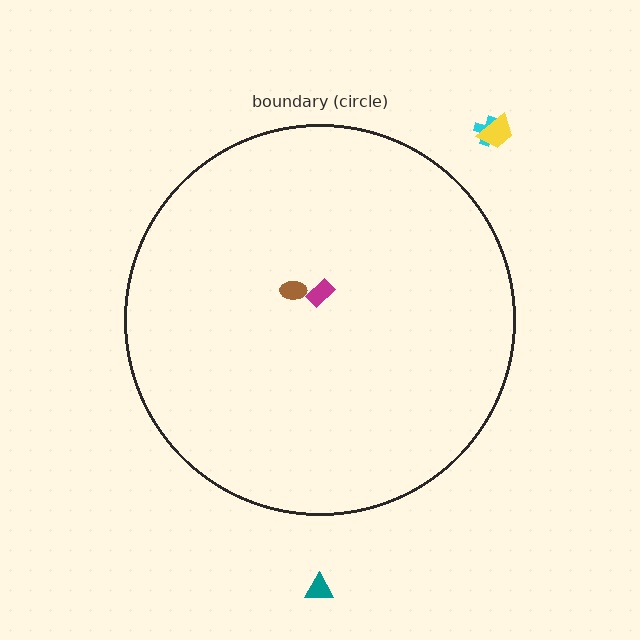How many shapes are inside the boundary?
2 inside, 3 outside.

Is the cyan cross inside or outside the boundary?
Outside.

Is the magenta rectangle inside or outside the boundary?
Inside.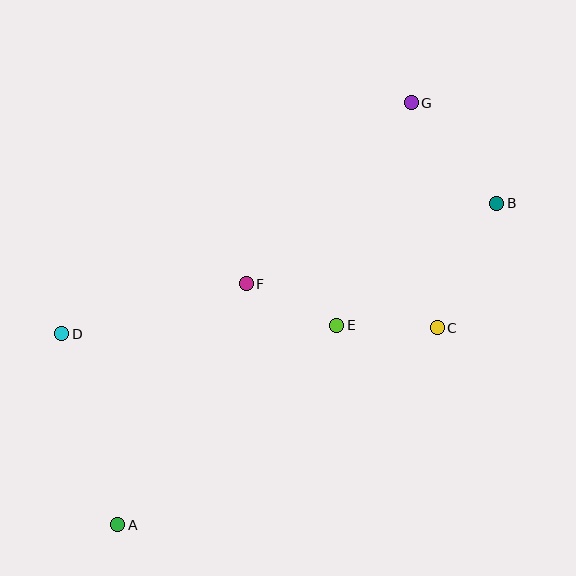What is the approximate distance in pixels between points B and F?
The distance between B and F is approximately 263 pixels.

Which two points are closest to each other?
Points E and F are closest to each other.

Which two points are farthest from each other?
Points A and G are farthest from each other.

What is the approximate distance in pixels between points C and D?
The distance between C and D is approximately 376 pixels.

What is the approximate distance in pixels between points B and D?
The distance between B and D is approximately 454 pixels.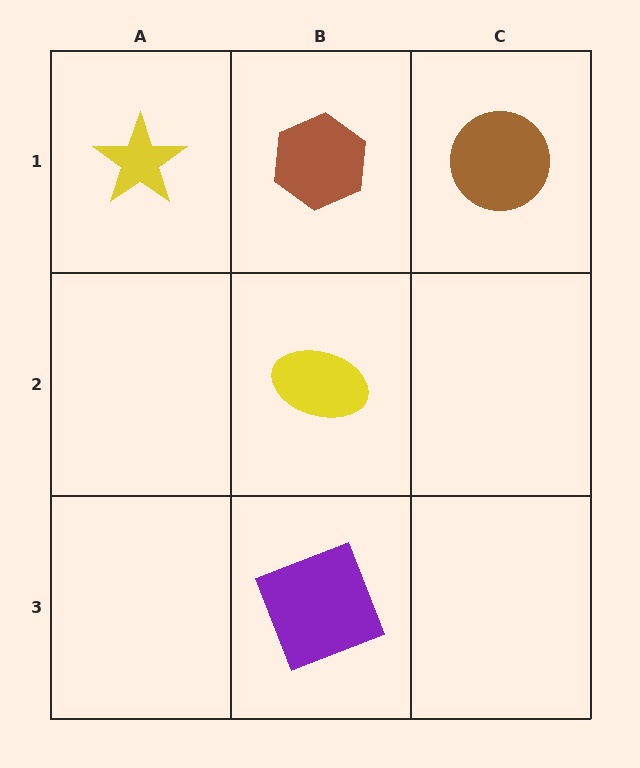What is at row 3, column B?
A purple square.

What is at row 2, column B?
A yellow ellipse.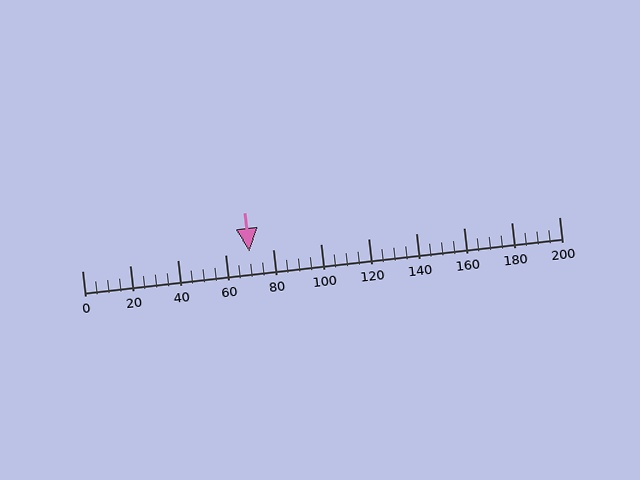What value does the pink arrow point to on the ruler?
The pink arrow points to approximately 70.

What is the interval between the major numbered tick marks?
The major tick marks are spaced 20 units apart.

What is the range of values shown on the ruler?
The ruler shows values from 0 to 200.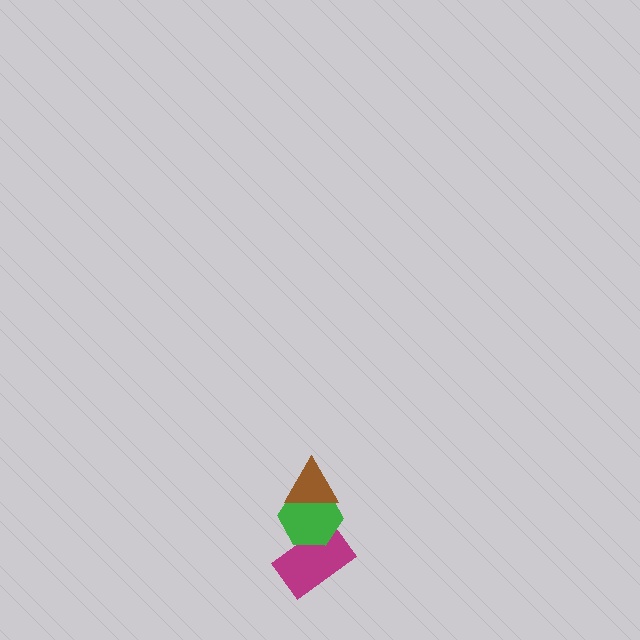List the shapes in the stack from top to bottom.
From top to bottom: the brown triangle, the green hexagon, the magenta rectangle.